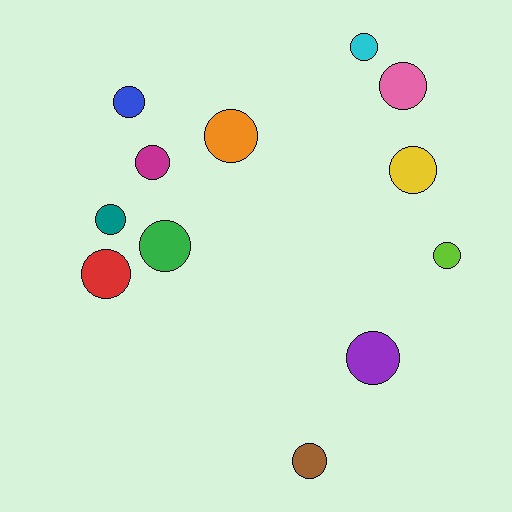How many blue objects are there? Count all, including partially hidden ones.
There is 1 blue object.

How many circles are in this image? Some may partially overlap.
There are 12 circles.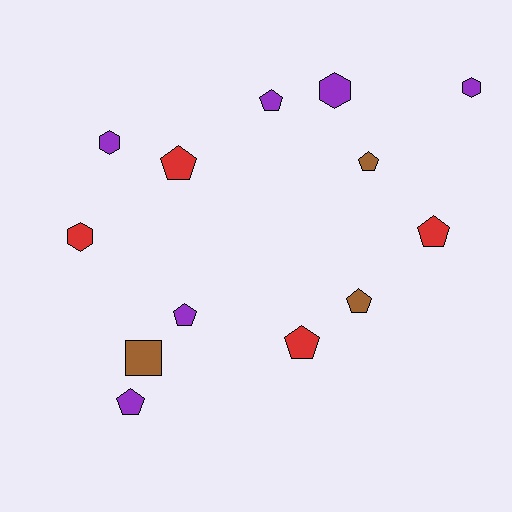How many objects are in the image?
There are 13 objects.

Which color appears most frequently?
Purple, with 6 objects.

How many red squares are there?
There are no red squares.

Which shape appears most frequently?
Pentagon, with 8 objects.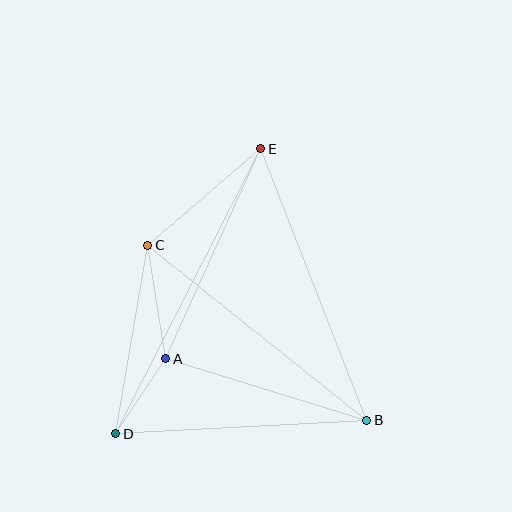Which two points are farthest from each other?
Points D and E are farthest from each other.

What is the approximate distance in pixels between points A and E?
The distance between A and E is approximately 231 pixels.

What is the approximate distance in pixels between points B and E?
The distance between B and E is approximately 292 pixels.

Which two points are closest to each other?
Points A and D are closest to each other.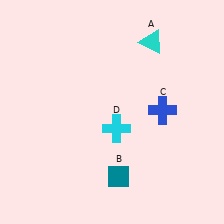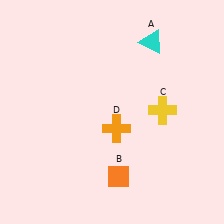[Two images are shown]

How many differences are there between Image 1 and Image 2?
There are 3 differences between the two images.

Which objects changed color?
B changed from teal to orange. C changed from blue to yellow. D changed from cyan to orange.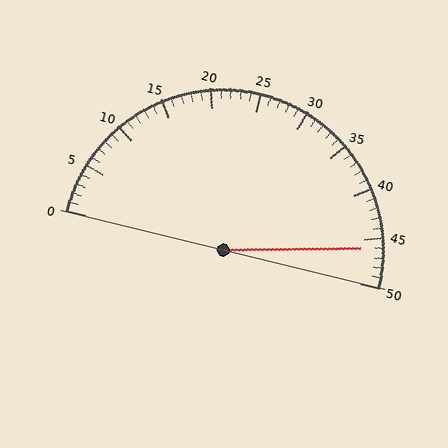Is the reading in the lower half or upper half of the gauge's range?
The reading is in the upper half of the range (0 to 50).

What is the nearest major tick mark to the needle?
The nearest major tick mark is 45.